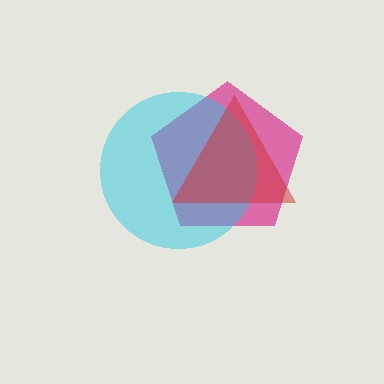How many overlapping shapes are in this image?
There are 3 overlapping shapes in the image.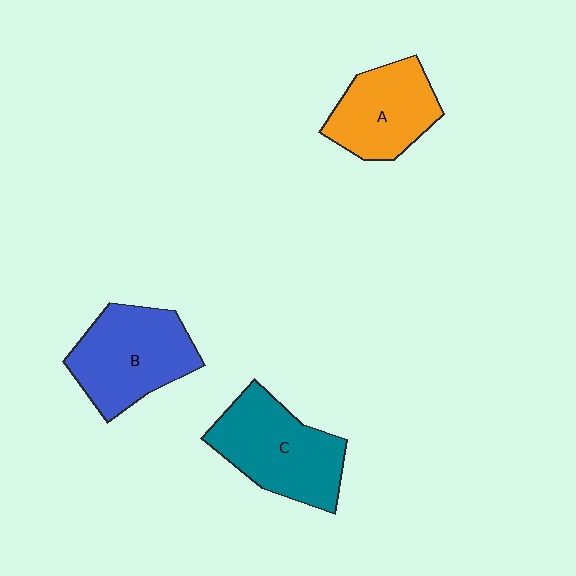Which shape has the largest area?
Shape C (teal).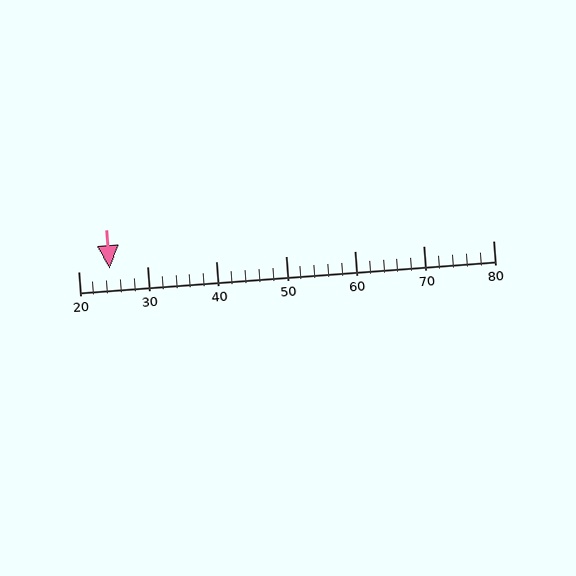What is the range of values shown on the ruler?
The ruler shows values from 20 to 80.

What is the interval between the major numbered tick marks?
The major tick marks are spaced 10 units apart.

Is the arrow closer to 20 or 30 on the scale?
The arrow is closer to 20.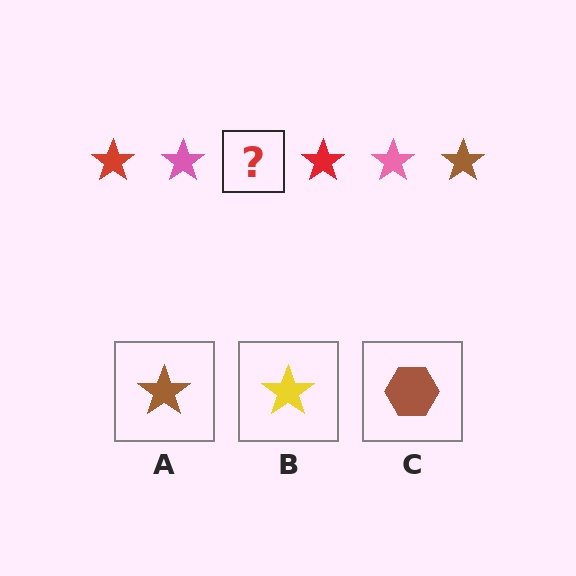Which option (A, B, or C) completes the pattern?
A.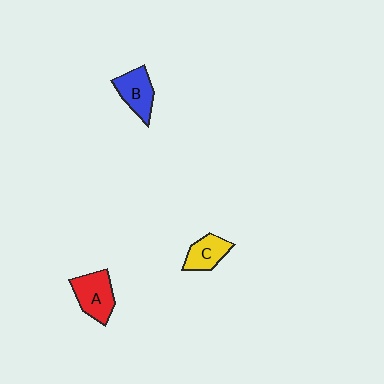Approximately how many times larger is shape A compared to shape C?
Approximately 1.4 times.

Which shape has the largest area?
Shape A (red).